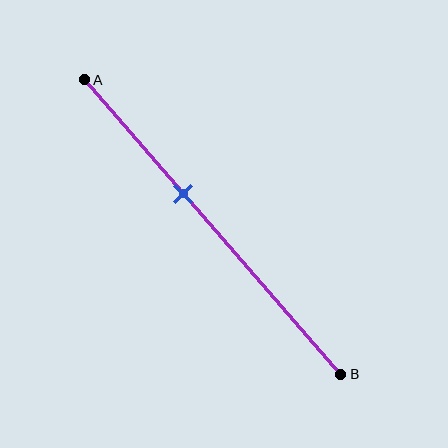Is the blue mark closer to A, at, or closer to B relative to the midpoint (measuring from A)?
The blue mark is closer to point A than the midpoint of segment AB.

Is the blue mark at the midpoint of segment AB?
No, the mark is at about 40% from A, not at the 50% midpoint.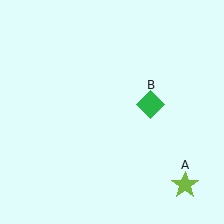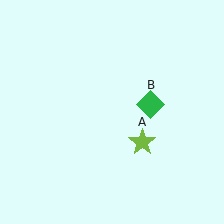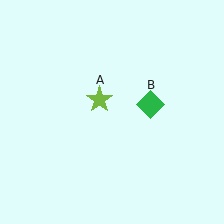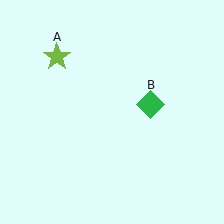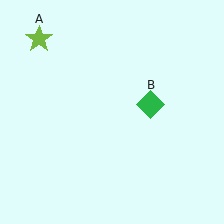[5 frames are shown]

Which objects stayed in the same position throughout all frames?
Green diamond (object B) remained stationary.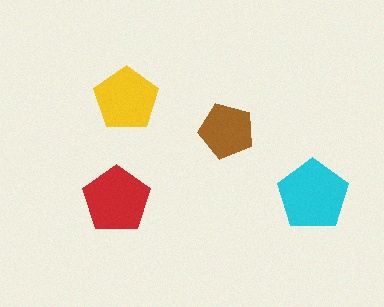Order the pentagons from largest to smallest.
the cyan one, the red one, the yellow one, the brown one.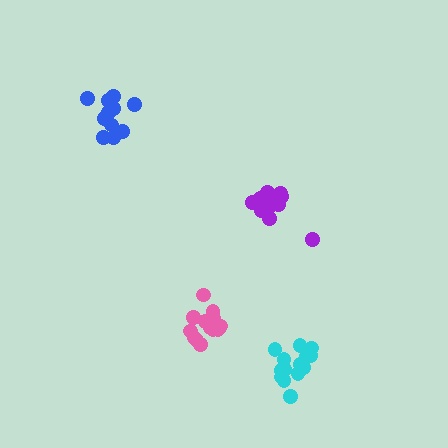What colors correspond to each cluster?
The clusters are colored: purple, blue, pink, cyan.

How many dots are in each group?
Group 1: 10 dots, Group 2: 11 dots, Group 3: 16 dots, Group 4: 15 dots (52 total).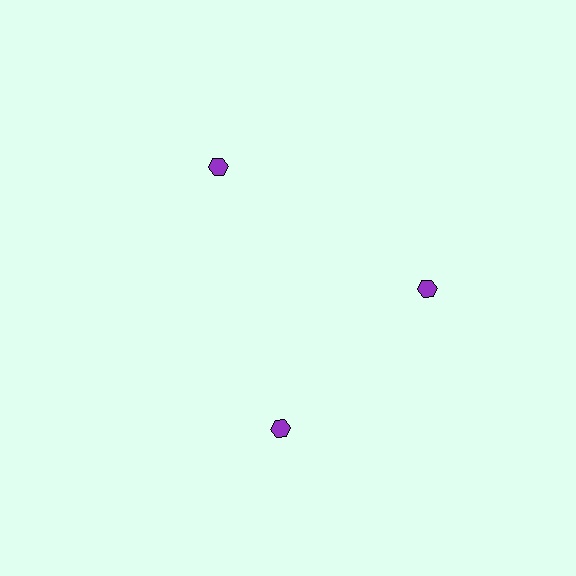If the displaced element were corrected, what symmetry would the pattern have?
It would have 3-fold rotational symmetry — the pattern would map onto itself every 120 degrees.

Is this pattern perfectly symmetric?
No. The 3 purple hexagons are arranged in a ring, but one element near the 7 o'clock position is rotated out of alignment along the ring, breaking the 3-fold rotational symmetry.